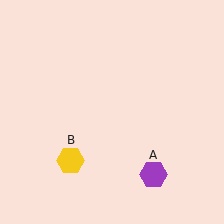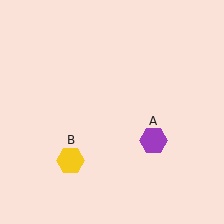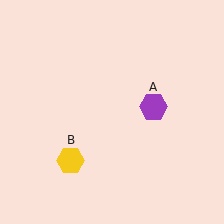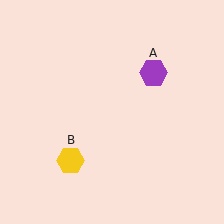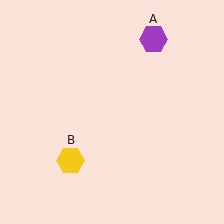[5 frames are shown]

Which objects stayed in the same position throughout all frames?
Yellow hexagon (object B) remained stationary.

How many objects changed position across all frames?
1 object changed position: purple hexagon (object A).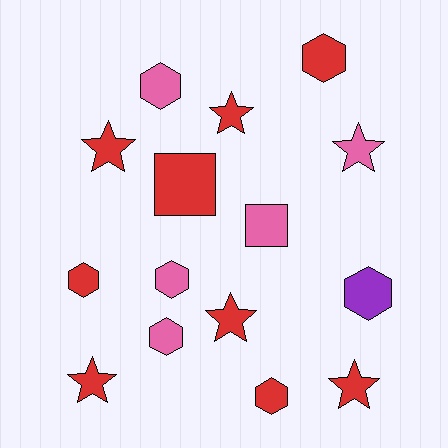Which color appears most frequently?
Red, with 9 objects.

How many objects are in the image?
There are 15 objects.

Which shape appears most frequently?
Hexagon, with 7 objects.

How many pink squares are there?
There is 1 pink square.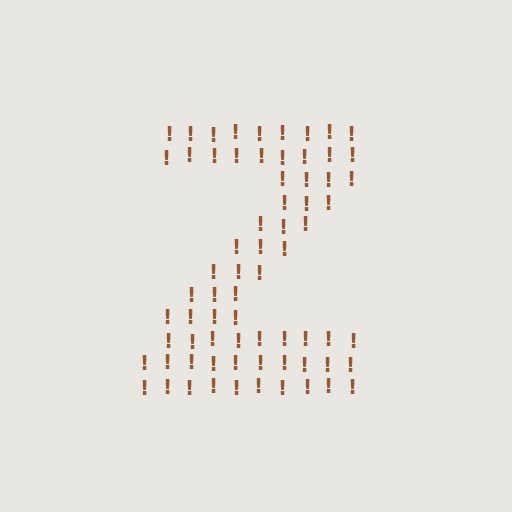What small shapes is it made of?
It is made of small exclamation marks.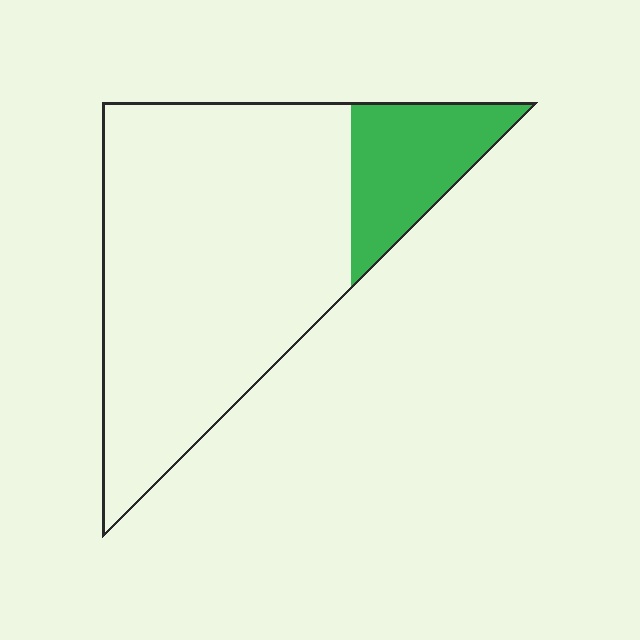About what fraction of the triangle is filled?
About one fifth (1/5).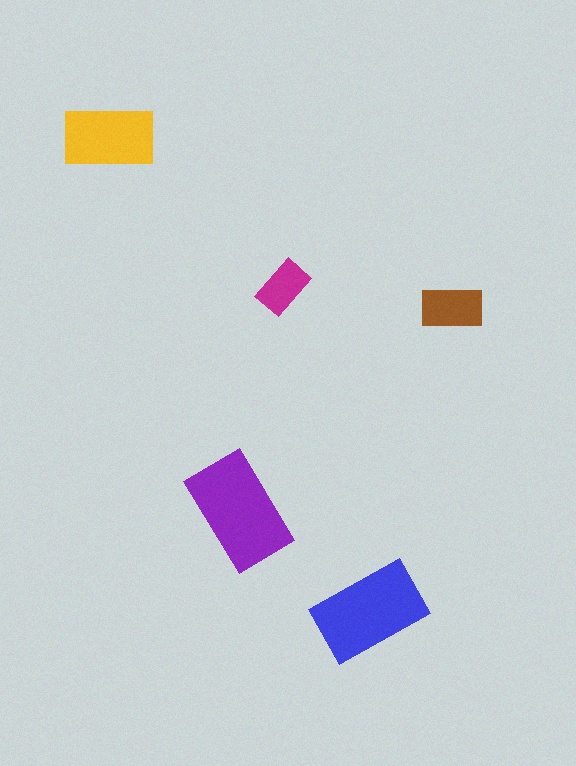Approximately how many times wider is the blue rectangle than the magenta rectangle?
About 2 times wider.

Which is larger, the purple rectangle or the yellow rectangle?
The purple one.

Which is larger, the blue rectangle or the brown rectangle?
The blue one.